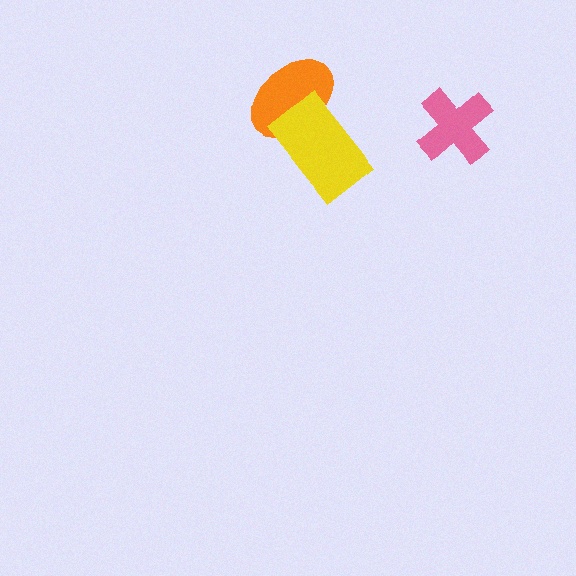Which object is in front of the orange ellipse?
The yellow rectangle is in front of the orange ellipse.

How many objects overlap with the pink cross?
0 objects overlap with the pink cross.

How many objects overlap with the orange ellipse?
1 object overlaps with the orange ellipse.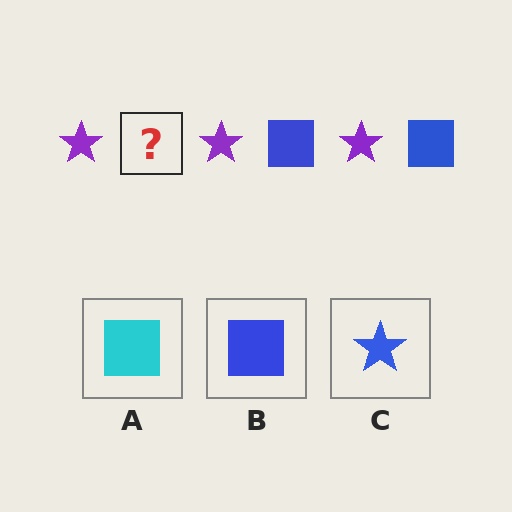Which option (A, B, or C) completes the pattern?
B.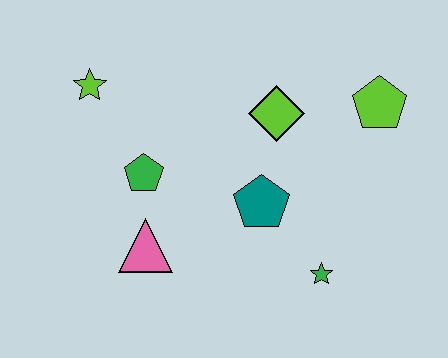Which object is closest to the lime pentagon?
The lime diamond is closest to the lime pentagon.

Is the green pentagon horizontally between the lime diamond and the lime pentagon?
No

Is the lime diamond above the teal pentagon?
Yes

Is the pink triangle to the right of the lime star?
Yes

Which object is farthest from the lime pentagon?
The lime star is farthest from the lime pentagon.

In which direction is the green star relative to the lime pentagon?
The green star is below the lime pentagon.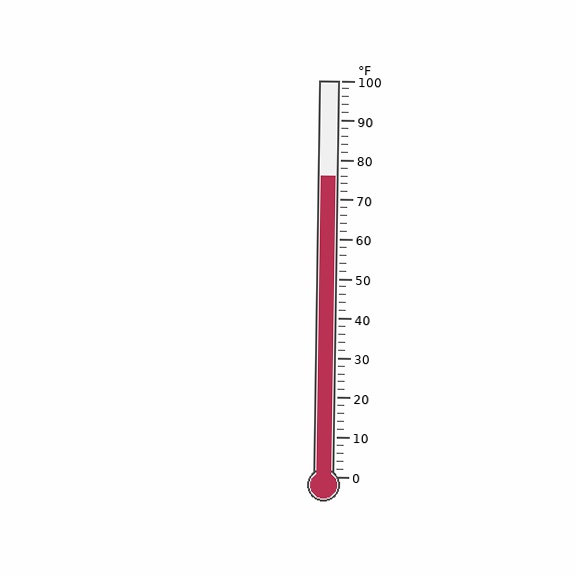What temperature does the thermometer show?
The thermometer shows approximately 76°F.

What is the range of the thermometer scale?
The thermometer scale ranges from 0°F to 100°F.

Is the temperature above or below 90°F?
The temperature is below 90°F.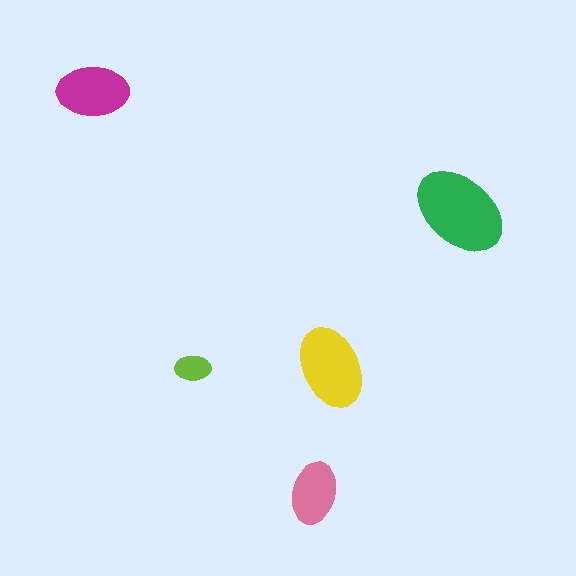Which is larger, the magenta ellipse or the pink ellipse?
The magenta one.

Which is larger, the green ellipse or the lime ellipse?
The green one.